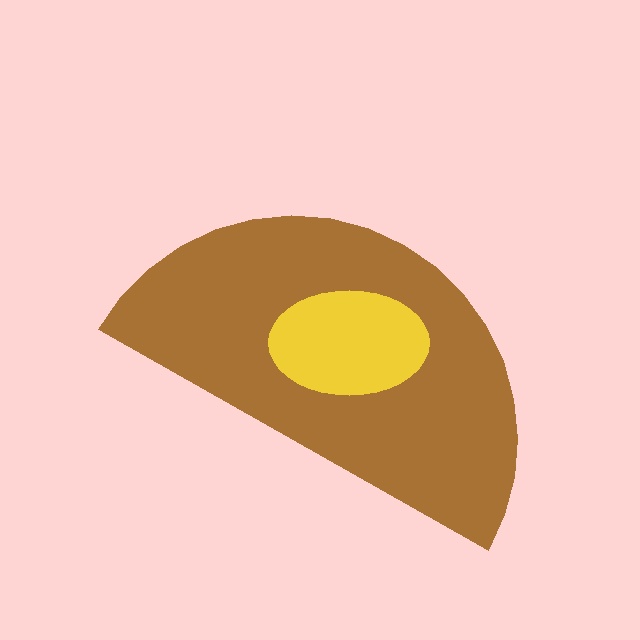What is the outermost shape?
The brown semicircle.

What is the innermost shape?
The yellow ellipse.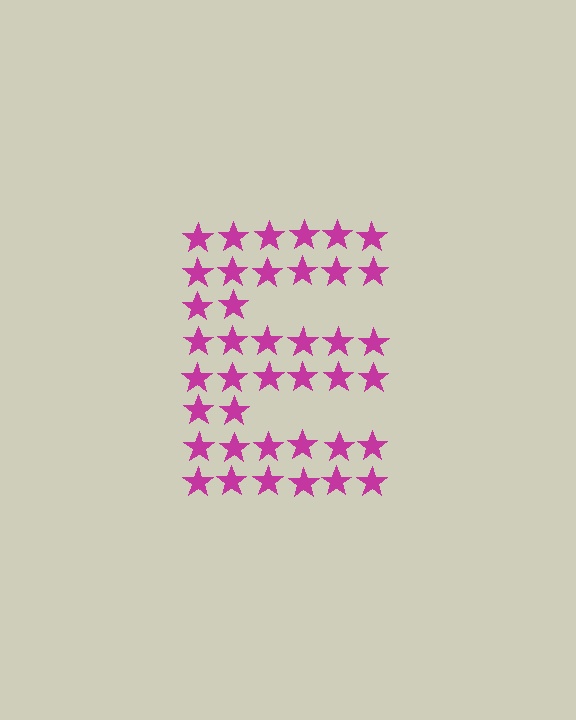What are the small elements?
The small elements are stars.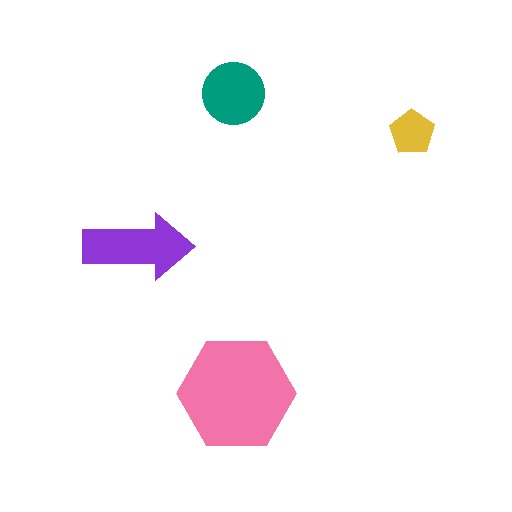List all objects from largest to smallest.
The pink hexagon, the purple arrow, the teal circle, the yellow pentagon.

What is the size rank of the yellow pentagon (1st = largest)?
4th.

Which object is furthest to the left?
The purple arrow is leftmost.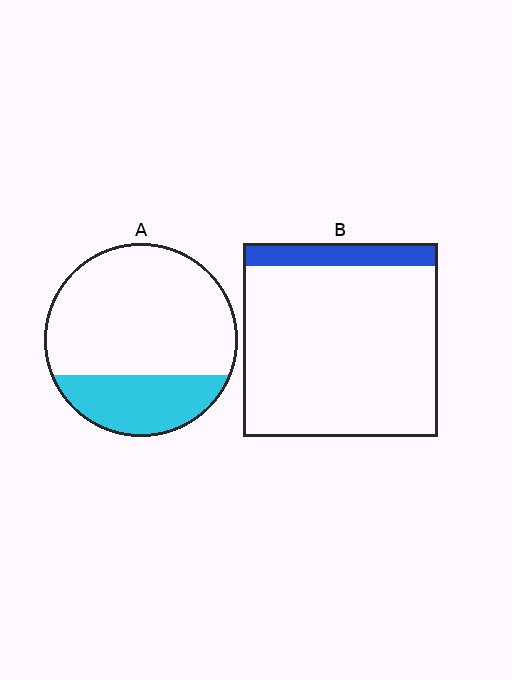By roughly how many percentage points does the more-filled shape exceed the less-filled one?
By roughly 15 percentage points (A over B).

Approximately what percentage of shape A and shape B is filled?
A is approximately 30% and B is approximately 10%.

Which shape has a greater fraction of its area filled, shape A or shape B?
Shape A.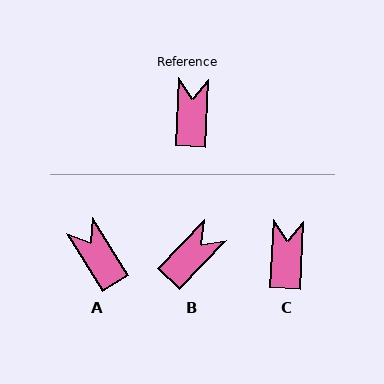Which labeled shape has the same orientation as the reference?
C.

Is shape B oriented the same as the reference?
No, it is off by about 41 degrees.